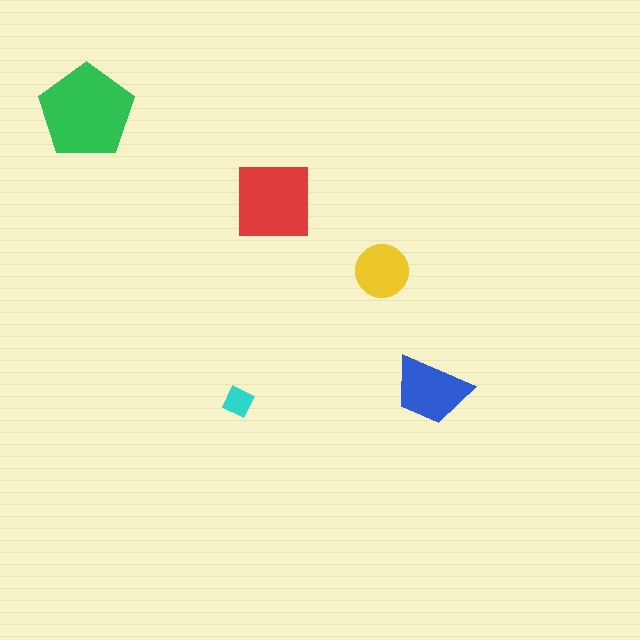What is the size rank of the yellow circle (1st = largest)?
4th.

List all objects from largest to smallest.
The green pentagon, the red square, the blue trapezoid, the yellow circle, the cyan diamond.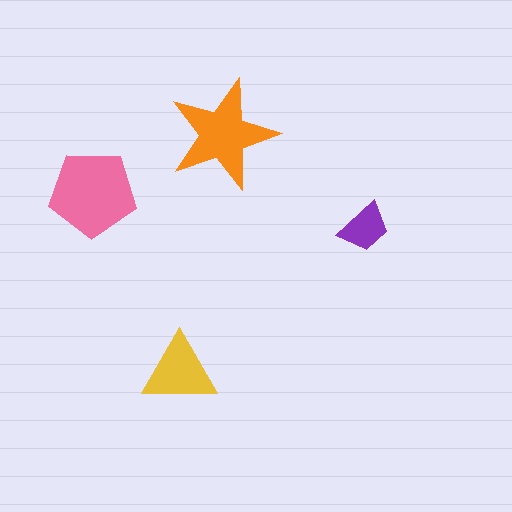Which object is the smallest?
The purple trapezoid.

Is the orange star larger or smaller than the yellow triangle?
Larger.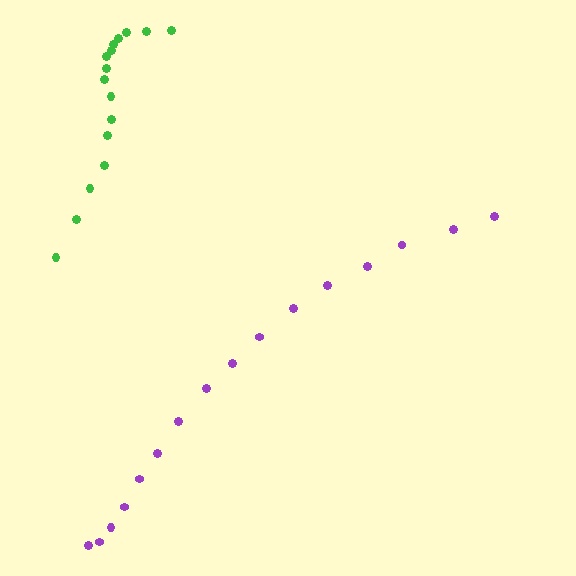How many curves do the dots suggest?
There are 2 distinct paths.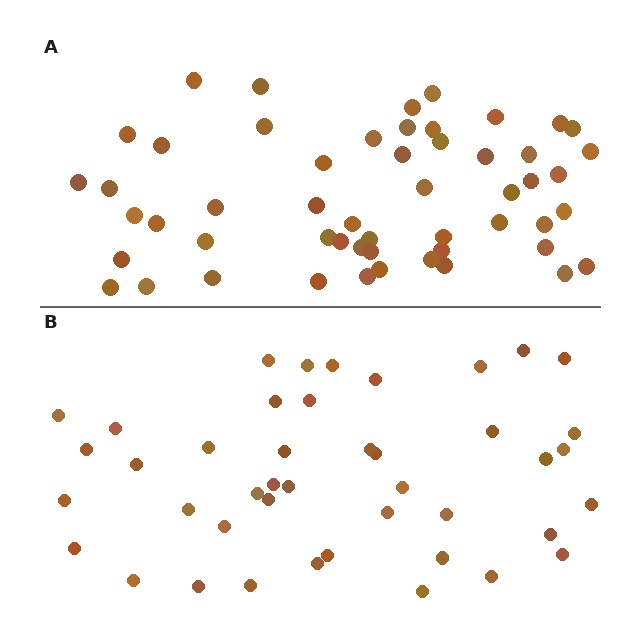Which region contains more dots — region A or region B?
Region A (the top region) has more dots.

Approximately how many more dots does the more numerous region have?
Region A has roughly 10 or so more dots than region B.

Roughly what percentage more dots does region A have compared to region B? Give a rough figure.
About 25% more.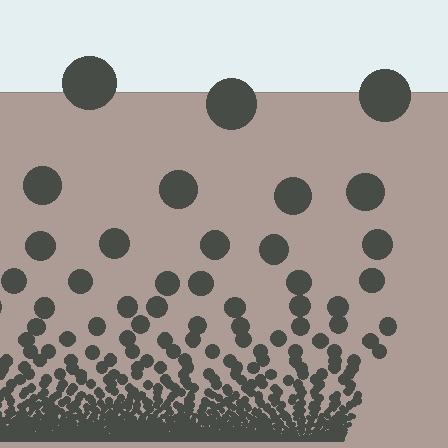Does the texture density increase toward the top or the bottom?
Density increases toward the bottom.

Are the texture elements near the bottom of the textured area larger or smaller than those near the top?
Smaller. The gradient is inverted — elements near the bottom are smaller and denser.